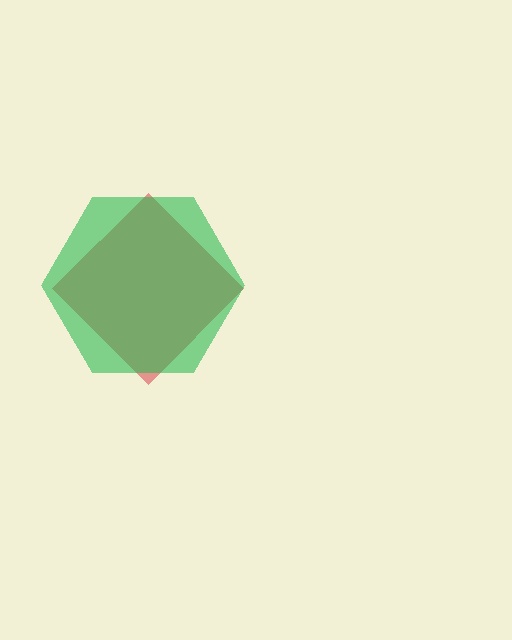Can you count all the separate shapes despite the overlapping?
Yes, there are 2 separate shapes.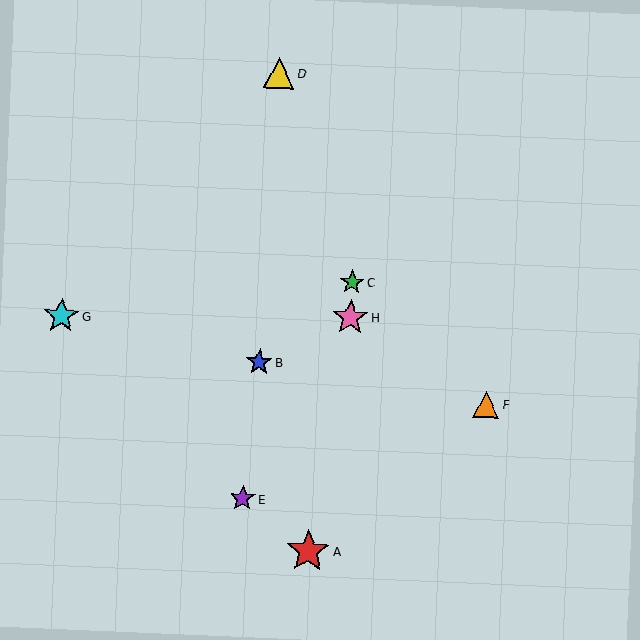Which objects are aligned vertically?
Objects C, H are aligned vertically.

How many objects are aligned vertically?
2 objects (C, H) are aligned vertically.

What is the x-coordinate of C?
Object C is at x≈352.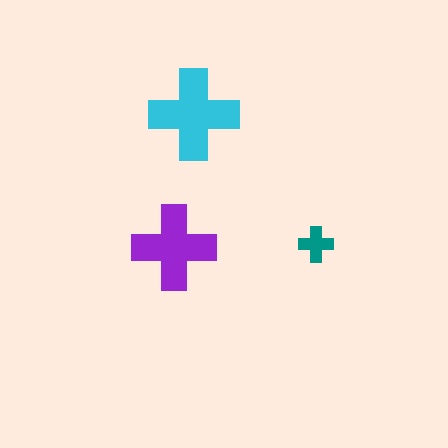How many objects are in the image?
There are 3 objects in the image.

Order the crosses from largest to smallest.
the cyan one, the purple one, the teal one.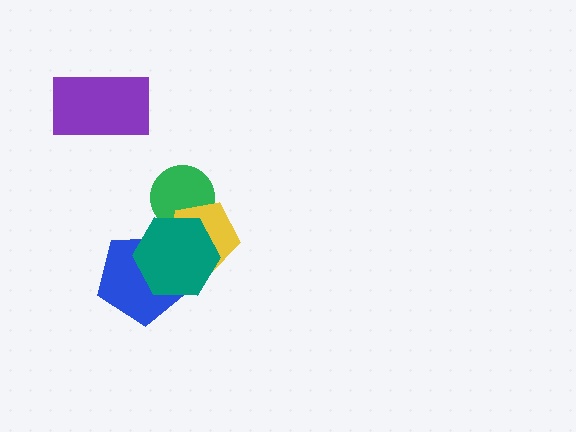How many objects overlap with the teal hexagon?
3 objects overlap with the teal hexagon.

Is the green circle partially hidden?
Yes, it is partially covered by another shape.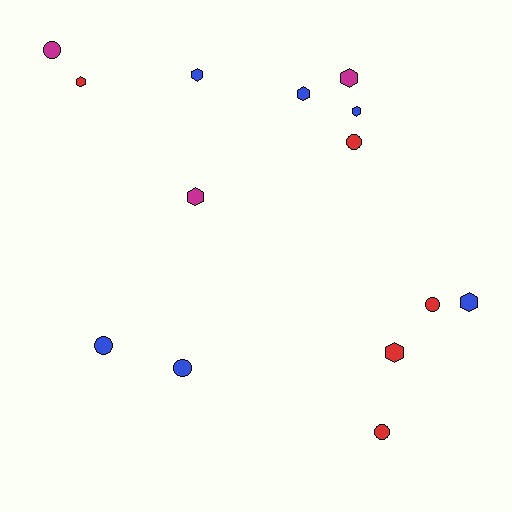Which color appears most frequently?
Blue, with 6 objects.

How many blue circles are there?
There are 2 blue circles.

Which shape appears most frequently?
Hexagon, with 8 objects.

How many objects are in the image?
There are 14 objects.